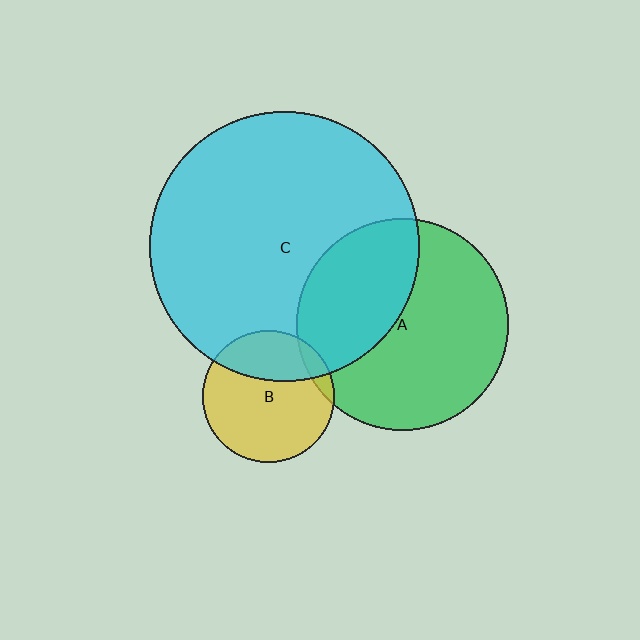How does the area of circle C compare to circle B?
Approximately 4.2 times.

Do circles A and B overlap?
Yes.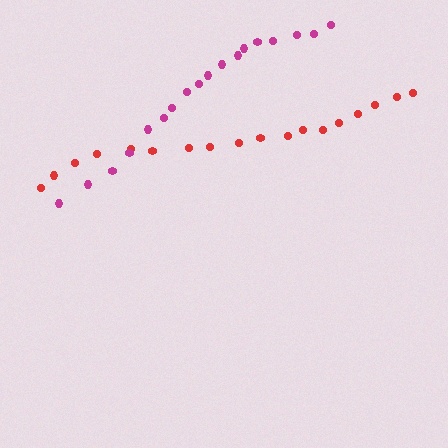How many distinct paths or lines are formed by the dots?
There are 2 distinct paths.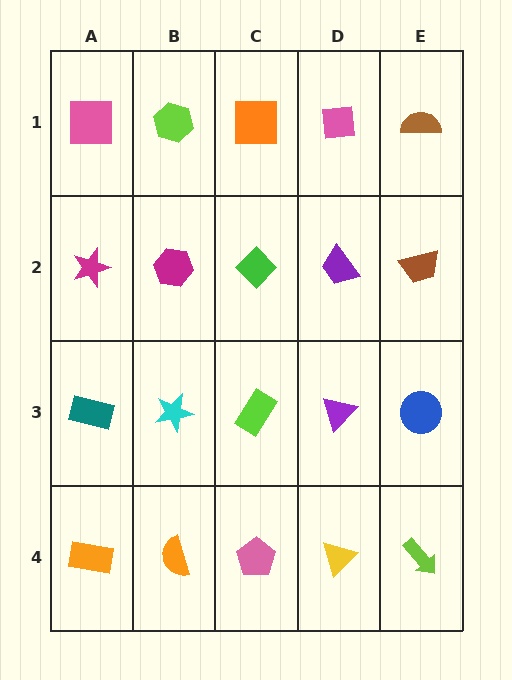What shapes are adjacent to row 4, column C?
A lime rectangle (row 3, column C), an orange semicircle (row 4, column B), a yellow triangle (row 4, column D).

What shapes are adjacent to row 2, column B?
A lime hexagon (row 1, column B), a cyan star (row 3, column B), a magenta star (row 2, column A), a green diamond (row 2, column C).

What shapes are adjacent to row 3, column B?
A magenta hexagon (row 2, column B), an orange semicircle (row 4, column B), a teal rectangle (row 3, column A), a lime rectangle (row 3, column C).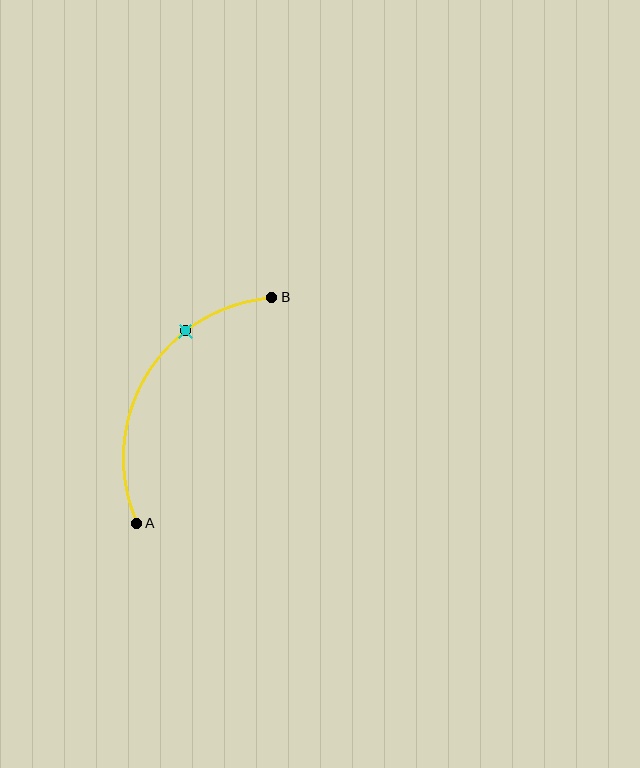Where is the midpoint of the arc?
The arc midpoint is the point on the curve farthest from the straight line joining A and B. It sits to the left of that line.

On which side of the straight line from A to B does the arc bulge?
The arc bulges to the left of the straight line connecting A and B.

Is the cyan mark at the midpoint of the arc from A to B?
No. The cyan mark lies on the arc but is closer to endpoint B. The arc midpoint would be at the point on the curve equidistant along the arc from both A and B.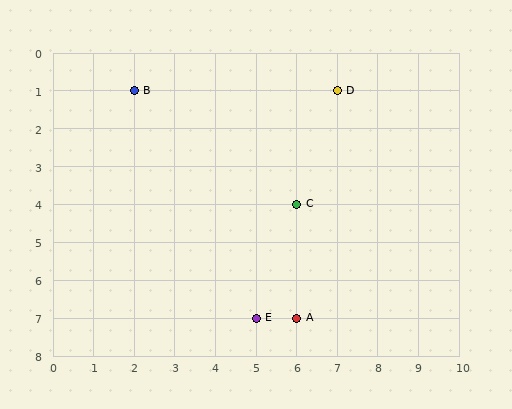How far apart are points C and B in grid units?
Points C and B are 4 columns and 3 rows apart (about 5.0 grid units diagonally).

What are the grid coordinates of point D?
Point D is at grid coordinates (7, 1).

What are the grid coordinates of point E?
Point E is at grid coordinates (5, 7).